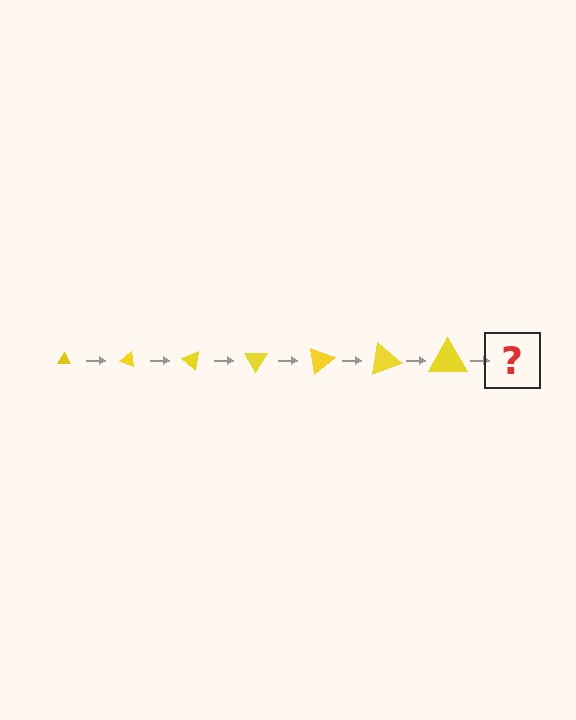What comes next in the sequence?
The next element should be a triangle, larger than the previous one and rotated 140 degrees from the start.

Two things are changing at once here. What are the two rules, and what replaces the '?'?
The two rules are that the triangle grows larger each step and it rotates 20 degrees each step. The '?' should be a triangle, larger than the previous one and rotated 140 degrees from the start.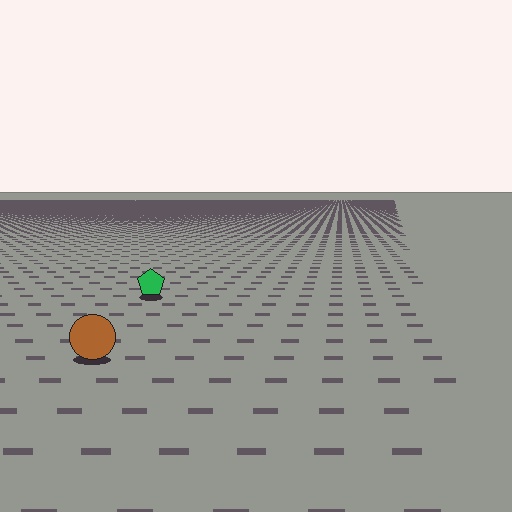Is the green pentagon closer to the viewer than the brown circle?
No. The brown circle is closer — you can tell from the texture gradient: the ground texture is coarser near it.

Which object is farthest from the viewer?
The green pentagon is farthest from the viewer. It appears smaller and the ground texture around it is denser.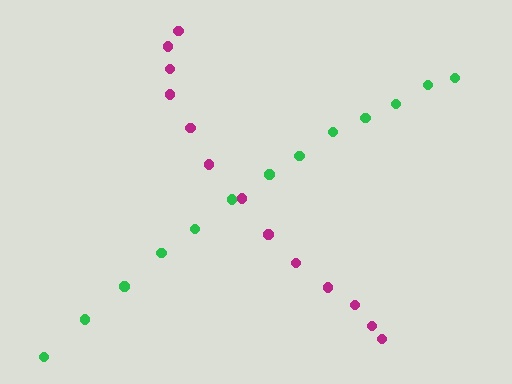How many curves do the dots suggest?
There are 2 distinct paths.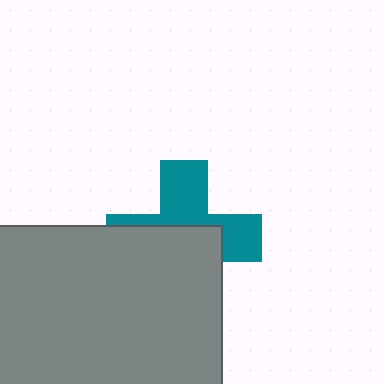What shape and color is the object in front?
The object in front is a gray rectangle.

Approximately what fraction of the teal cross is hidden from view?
Roughly 54% of the teal cross is hidden behind the gray rectangle.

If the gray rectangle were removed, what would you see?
You would see the complete teal cross.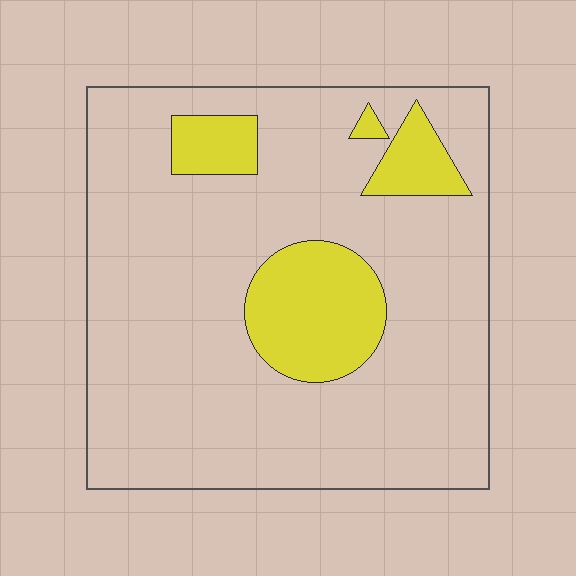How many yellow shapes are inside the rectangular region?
4.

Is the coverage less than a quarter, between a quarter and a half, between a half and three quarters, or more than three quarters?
Less than a quarter.